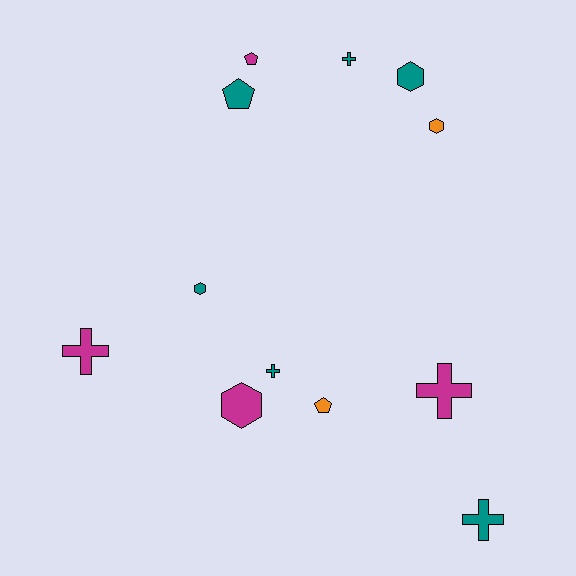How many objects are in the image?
There are 12 objects.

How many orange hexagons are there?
There is 1 orange hexagon.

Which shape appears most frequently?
Cross, with 5 objects.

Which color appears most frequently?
Teal, with 6 objects.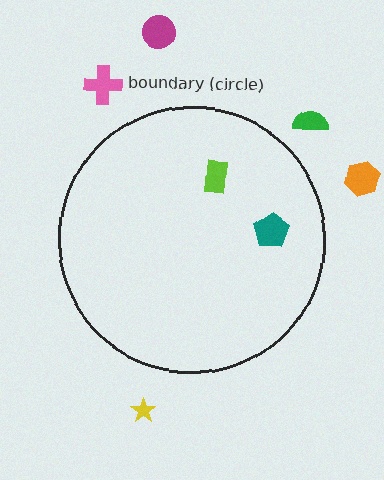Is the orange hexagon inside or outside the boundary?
Outside.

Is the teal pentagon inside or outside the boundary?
Inside.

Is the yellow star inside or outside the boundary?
Outside.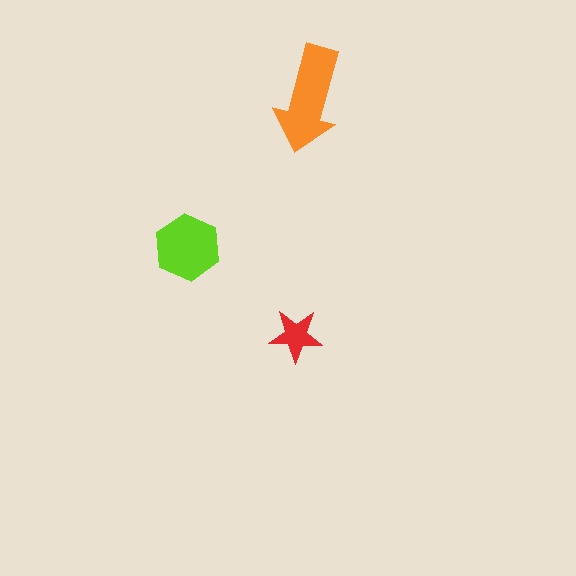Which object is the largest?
The orange arrow.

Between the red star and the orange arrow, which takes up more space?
The orange arrow.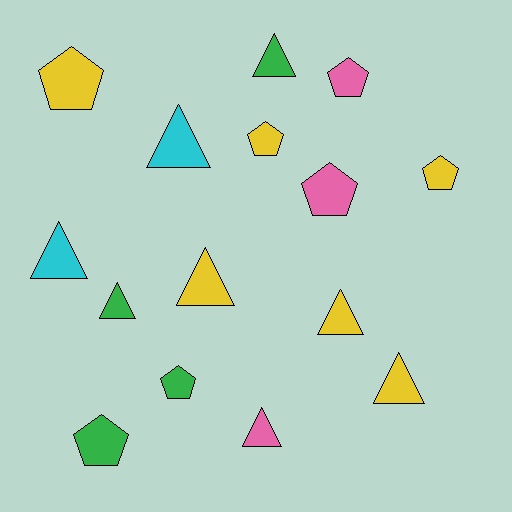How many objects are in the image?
There are 15 objects.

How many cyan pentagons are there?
There are no cyan pentagons.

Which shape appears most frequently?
Triangle, with 8 objects.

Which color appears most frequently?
Yellow, with 6 objects.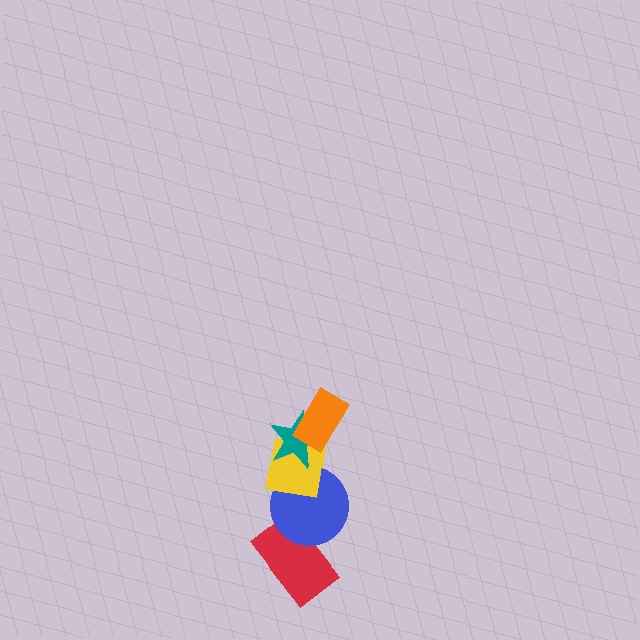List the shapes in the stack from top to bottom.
From top to bottom: the orange rectangle, the teal star, the yellow square, the blue circle, the red rectangle.